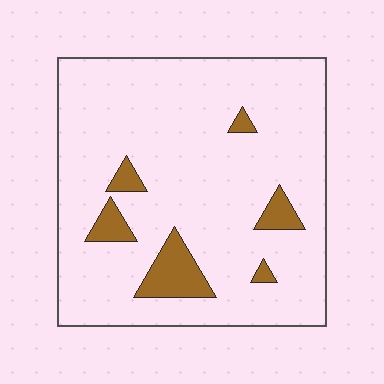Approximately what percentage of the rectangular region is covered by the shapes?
Approximately 10%.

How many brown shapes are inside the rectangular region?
6.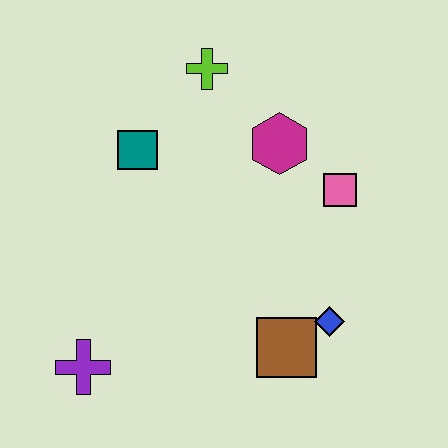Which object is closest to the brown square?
The blue diamond is closest to the brown square.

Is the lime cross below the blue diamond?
No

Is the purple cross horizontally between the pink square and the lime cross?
No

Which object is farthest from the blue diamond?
The lime cross is farthest from the blue diamond.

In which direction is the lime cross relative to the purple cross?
The lime cross is above the purple cross.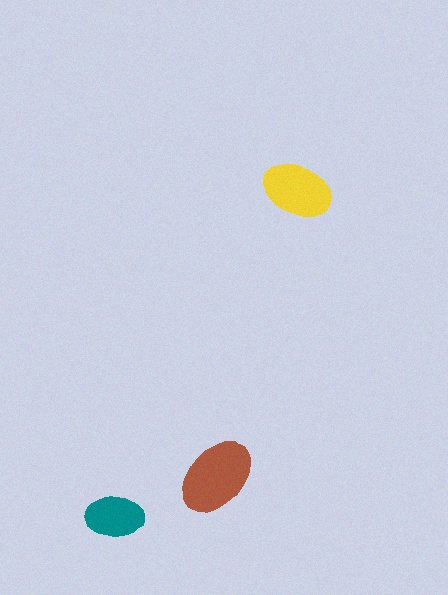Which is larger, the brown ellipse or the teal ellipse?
The brown one.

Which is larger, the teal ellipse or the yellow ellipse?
The yellow one.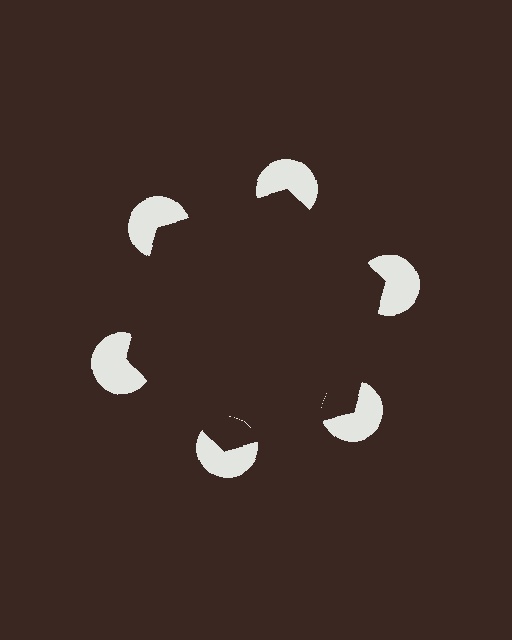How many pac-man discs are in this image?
There are 6 — one at each vertex of the illusory hexagon.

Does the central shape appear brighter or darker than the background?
It typically appears slightly darker than the background, even though no actual brightness change is drawn.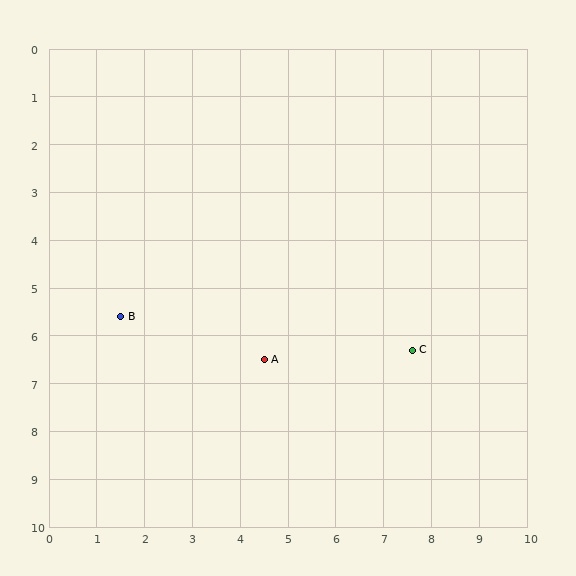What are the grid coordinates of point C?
Point C is at approximately (7.6, 6.3).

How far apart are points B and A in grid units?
Points B and A are about 3.1 grid units apart.